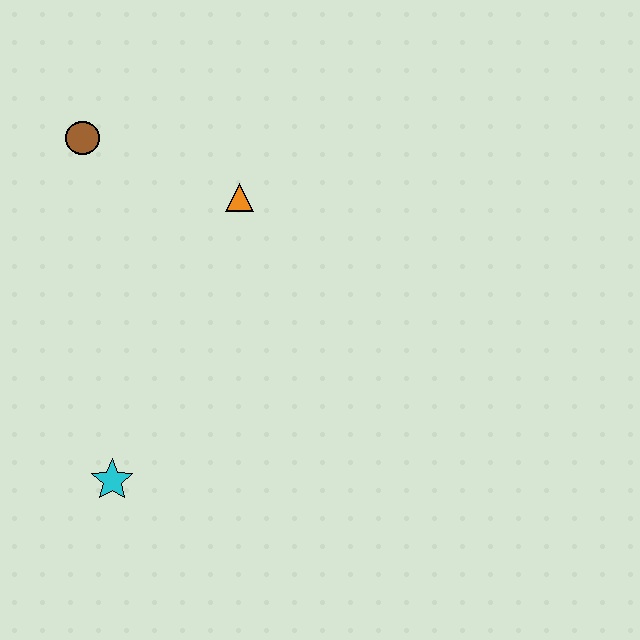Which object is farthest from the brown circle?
The cyan star is farthest from the brown circle.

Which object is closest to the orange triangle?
The brown circle is closest to the orange triangle.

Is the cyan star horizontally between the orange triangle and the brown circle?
Yes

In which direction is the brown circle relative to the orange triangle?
The brown circle is to the left of the orange triangle.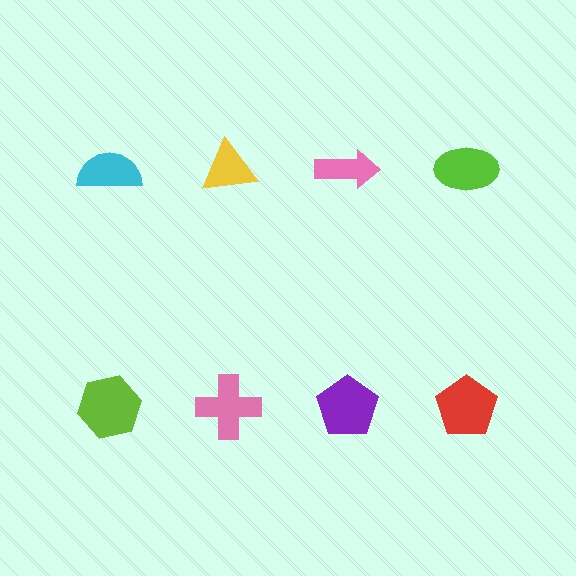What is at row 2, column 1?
A lime hexagon.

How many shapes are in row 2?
4 shapes.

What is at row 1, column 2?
A yellow triangle.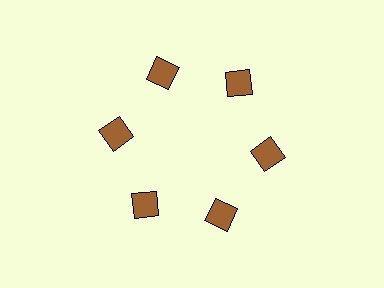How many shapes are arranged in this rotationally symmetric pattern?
There are 6 shapes, arranged in 6 groups of 1.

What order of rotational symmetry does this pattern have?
This pattern has 6-fold rotational symmetry.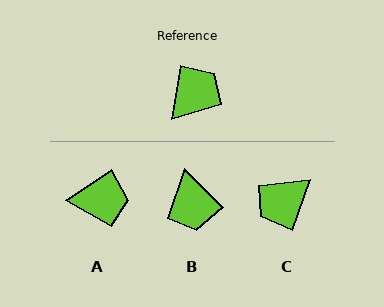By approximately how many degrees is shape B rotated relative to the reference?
Approximately 125 degrees clockwise.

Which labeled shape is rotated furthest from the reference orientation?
C, about 170 degrees away.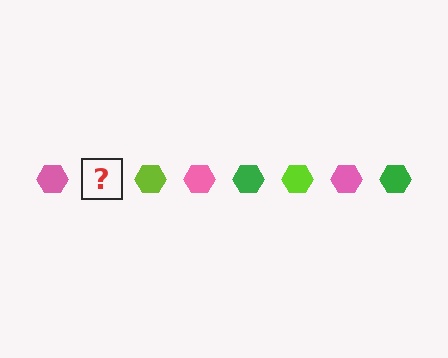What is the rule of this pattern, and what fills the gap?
The rule is that the pattern cycles through pink, green, lime hexagons. The gap should be filled with a green hexagon.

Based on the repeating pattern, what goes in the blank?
The blank should be a green hexagon.